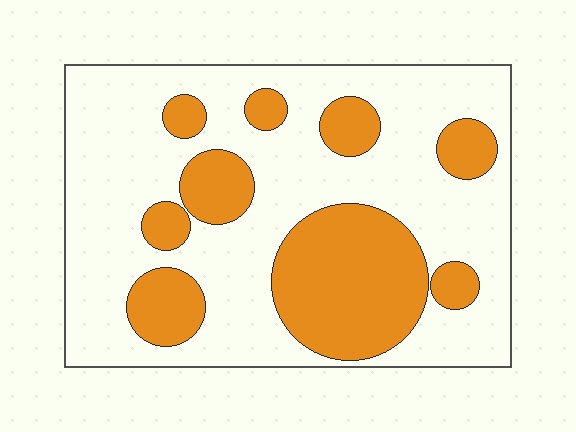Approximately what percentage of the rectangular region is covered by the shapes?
Approximately 30%.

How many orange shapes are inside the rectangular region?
9.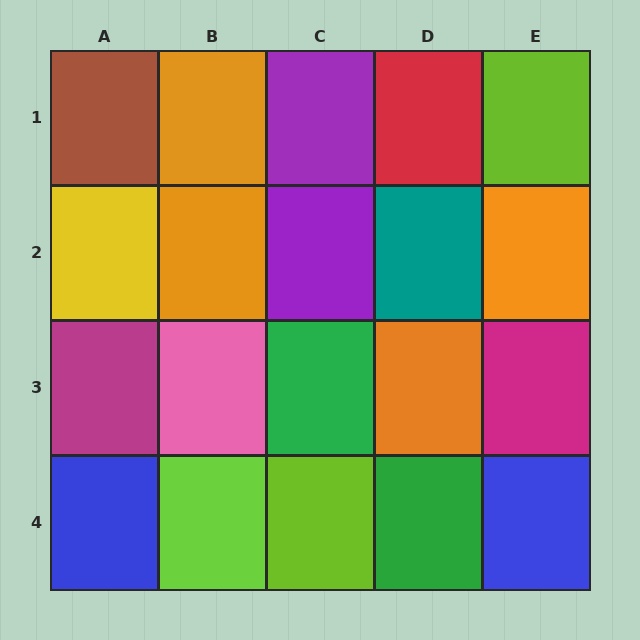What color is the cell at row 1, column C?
Purple.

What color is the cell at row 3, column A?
Magenta.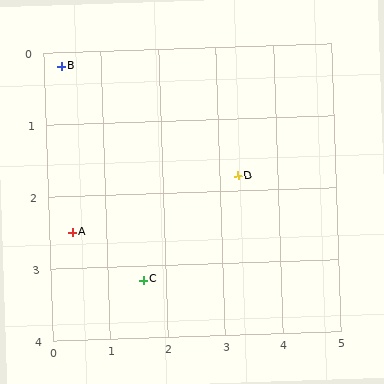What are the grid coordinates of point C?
Point C is at approximately (1.6, 3.2).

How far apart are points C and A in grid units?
Points C and A are about 1.4 grid units apart.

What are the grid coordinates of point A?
Point A is at approximately (0.4, 2.5).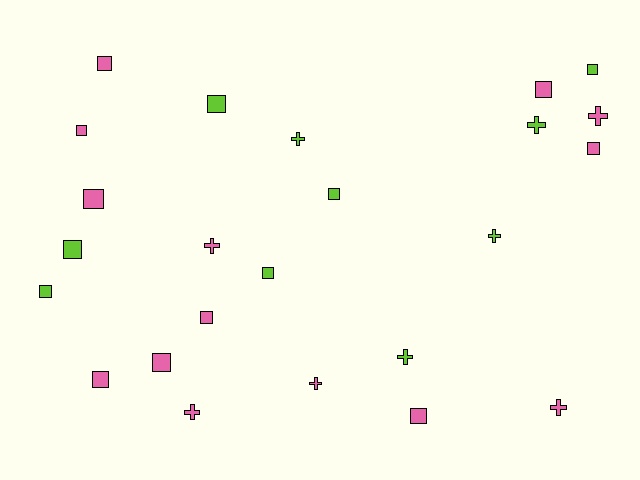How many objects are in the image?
There are 24 objects.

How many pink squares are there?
There are 9 pink squares.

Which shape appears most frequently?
Square, with 15 objects.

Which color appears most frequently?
Pink, with 14 objects.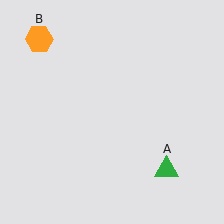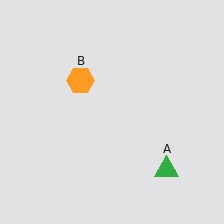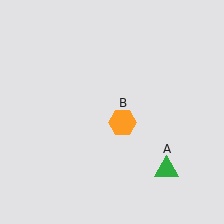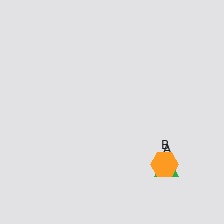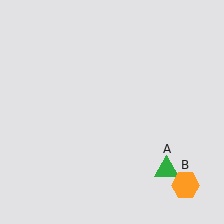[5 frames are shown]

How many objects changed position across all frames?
1 object changed position: orange hexagon (object B).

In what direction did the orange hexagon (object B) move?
The orange hexagon (object B) moved down and to the right.